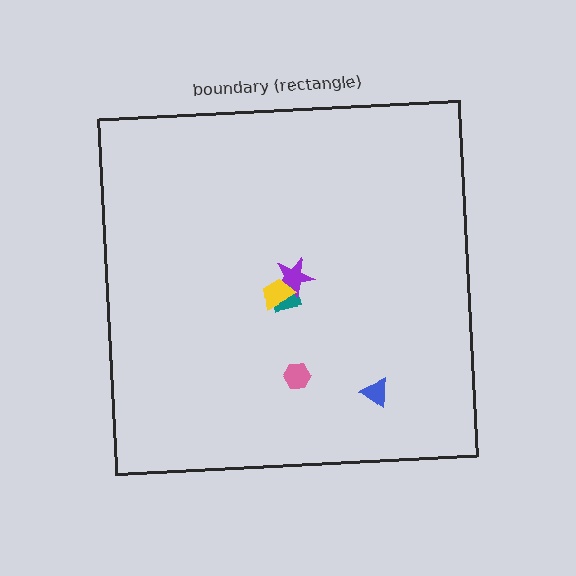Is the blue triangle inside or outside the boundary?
Inside.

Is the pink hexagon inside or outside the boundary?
Inside.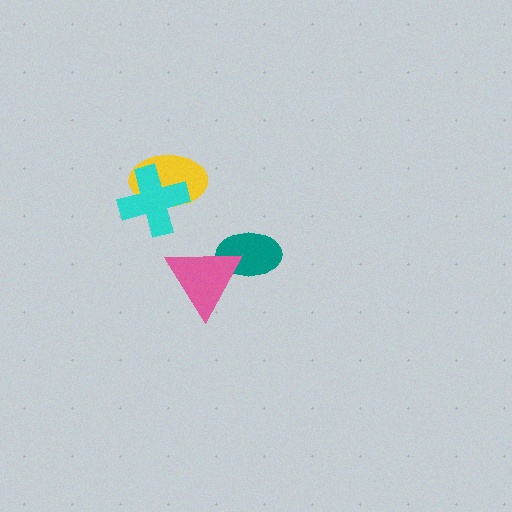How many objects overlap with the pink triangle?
1 object overlaps with the pink triangle.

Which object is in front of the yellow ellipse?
The cyan cross is in front of the yellow ellipse.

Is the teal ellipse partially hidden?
Yes, it is partially covered by another shape.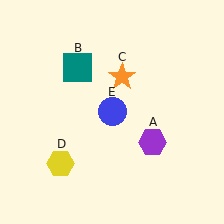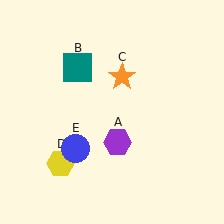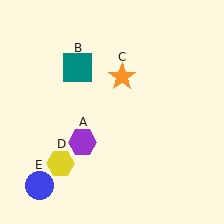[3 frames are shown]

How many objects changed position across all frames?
2 objects changed position: purple hexagon (object A), blue circle (object E).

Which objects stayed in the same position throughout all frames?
Teal square (object B) and orange star (object C) and yellow hexagon (object D) remained stationary.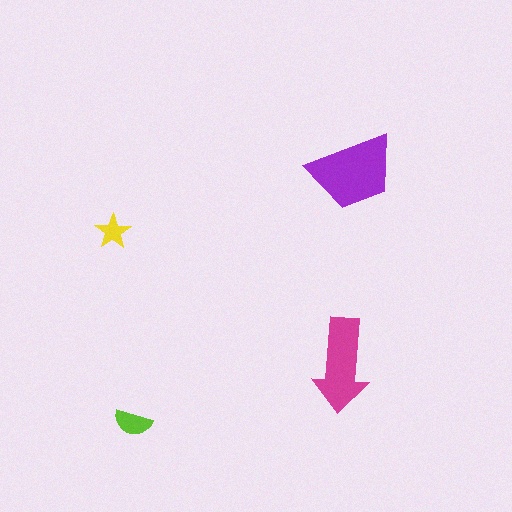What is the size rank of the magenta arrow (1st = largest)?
2nd.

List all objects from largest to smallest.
The purple trapezoid, the magenta arrow, the lime semicircle, the yellow star.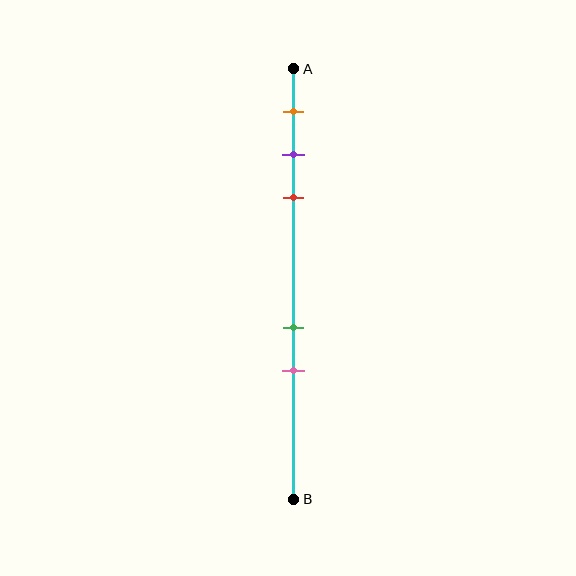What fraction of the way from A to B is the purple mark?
The purple mark is approximately 20% (0.2) of the way from A to B.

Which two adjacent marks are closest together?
The purple and red marks are the closest adjacent pair.